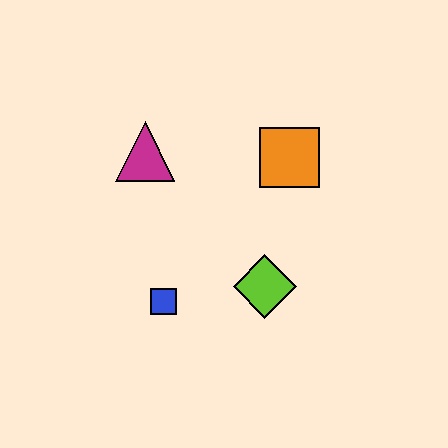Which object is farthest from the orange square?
The blue square is farthest from the orange square.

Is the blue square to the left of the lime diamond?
Yes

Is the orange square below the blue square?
No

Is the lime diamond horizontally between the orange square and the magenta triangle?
Yes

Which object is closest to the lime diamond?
The blue square is closest to the lime diamond.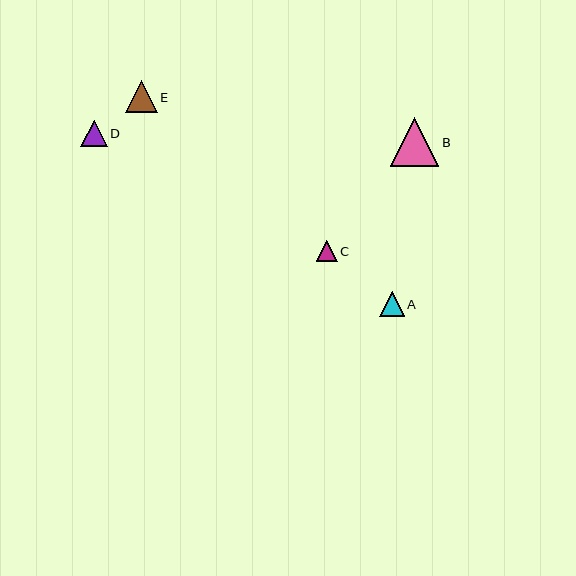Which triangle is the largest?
Triangle B is the largest with a size of approximately 48 pixels.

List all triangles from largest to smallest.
From largest to smallest: B, E, D, A, C.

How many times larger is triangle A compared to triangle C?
Triangle A is approximately 1.2 times the size of triangle C.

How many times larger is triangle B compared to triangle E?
Triangle B is approximately 1.5 times the size of triangle E.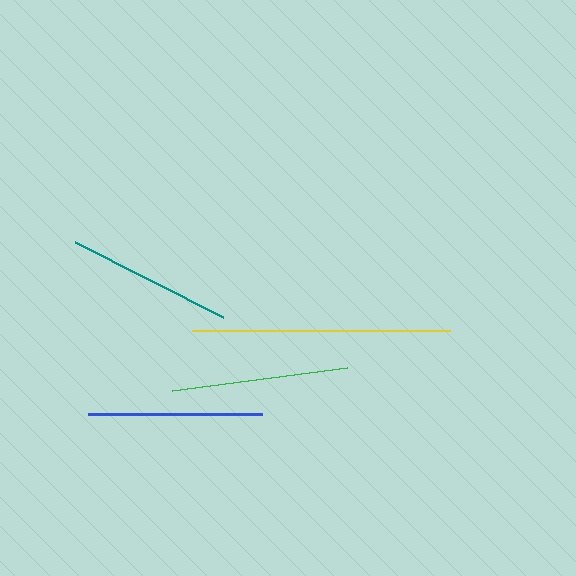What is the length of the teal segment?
The teal segment is approximately 165 pixels long.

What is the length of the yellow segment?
The yellow segment is approximately 258 pixels long.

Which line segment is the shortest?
The teal line is the shortest at approximately 165 pixels.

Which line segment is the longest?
The yellow line is the longest at approximately 258 pixels.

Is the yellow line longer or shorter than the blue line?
The yellow line is longer than the blue line.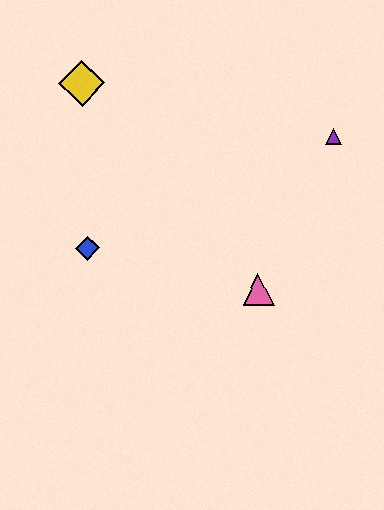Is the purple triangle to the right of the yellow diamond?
Yes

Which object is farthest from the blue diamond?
The purple triangle is farthest from the blue diamond.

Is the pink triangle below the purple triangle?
Yes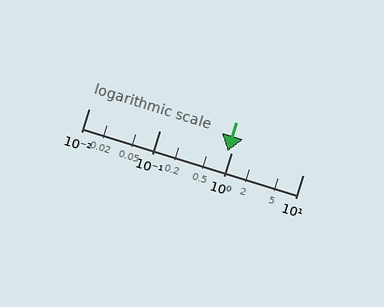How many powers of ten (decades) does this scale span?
The scale spans 3 decades, from 0.01 to 10.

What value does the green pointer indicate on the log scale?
The pointer indicates approximately 0.9.